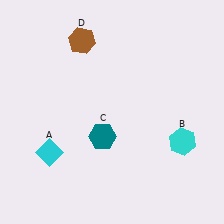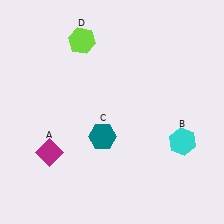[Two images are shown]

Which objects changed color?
A changed from cyan to magenta. D changed from brown to lime.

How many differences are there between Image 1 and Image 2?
There are 2 differences between the two images.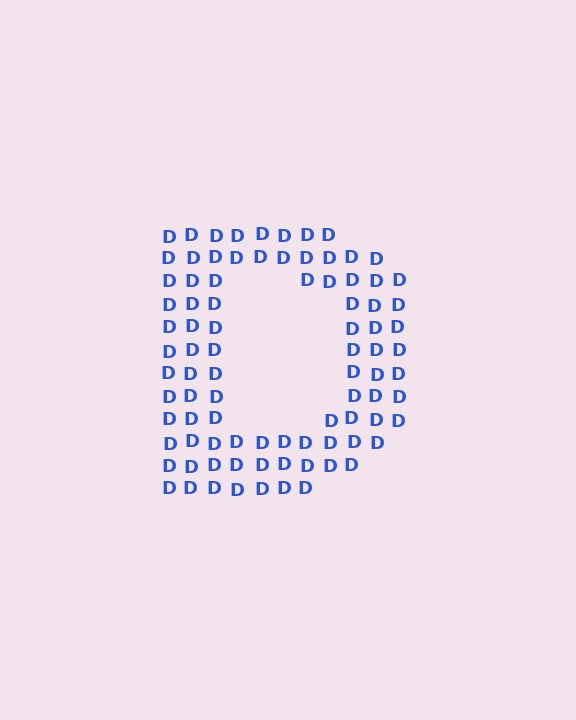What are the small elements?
The small elements are letter D's.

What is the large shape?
The large shape is the letter D.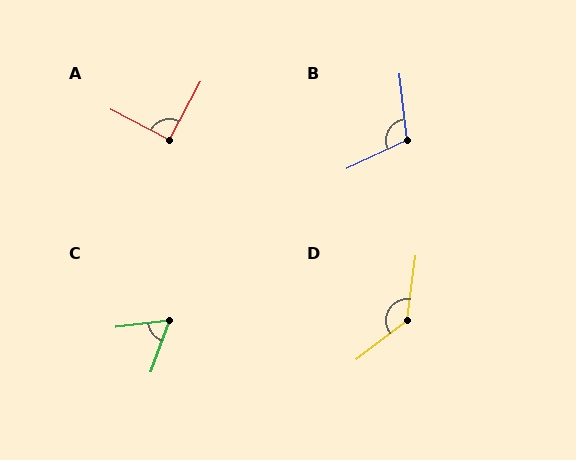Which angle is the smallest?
C, at approximately 63 degrees.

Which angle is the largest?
D, at approximately 135 degrees.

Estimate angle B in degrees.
Approximately 108 degrees.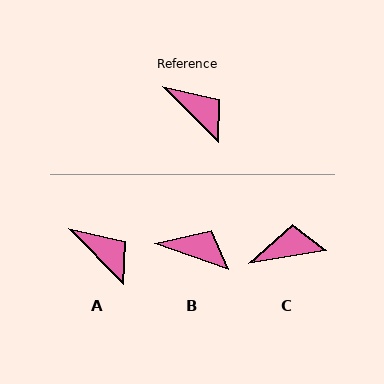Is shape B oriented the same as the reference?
No, it is off by about 26 degrees.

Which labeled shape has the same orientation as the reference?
A.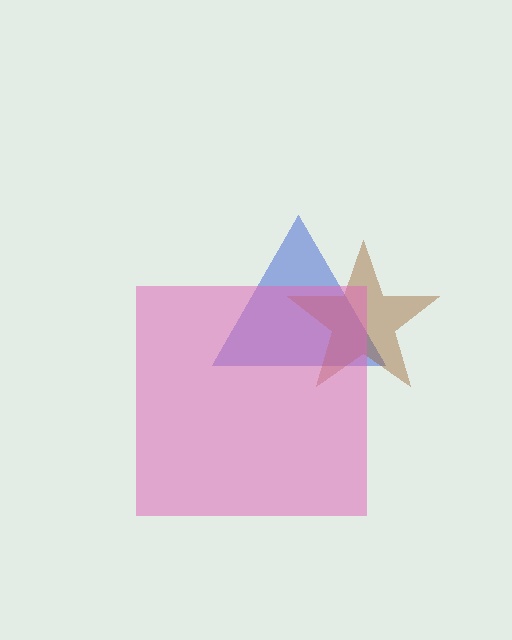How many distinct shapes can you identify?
There are 3 distinct shapes: a blue triangle, a brown star, a pink square.